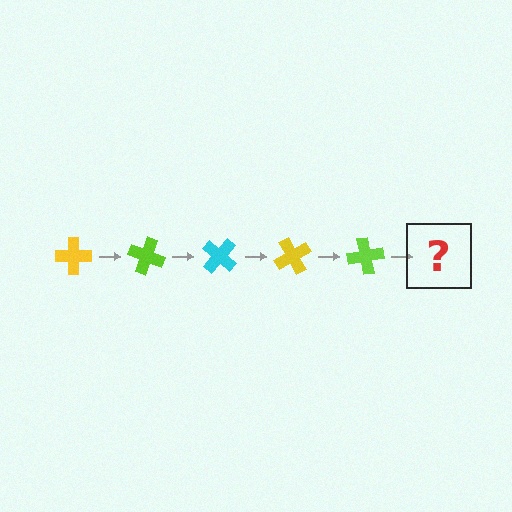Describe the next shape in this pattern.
It should be a cyan cross, rotated 100 degrees from the start.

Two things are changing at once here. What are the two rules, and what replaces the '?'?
The two rules are that it rotates 20 degrees each step and the color cycles through yellow, lime, and cyan. The '?' should be a cyan cross, rotated 100 degrees from the start.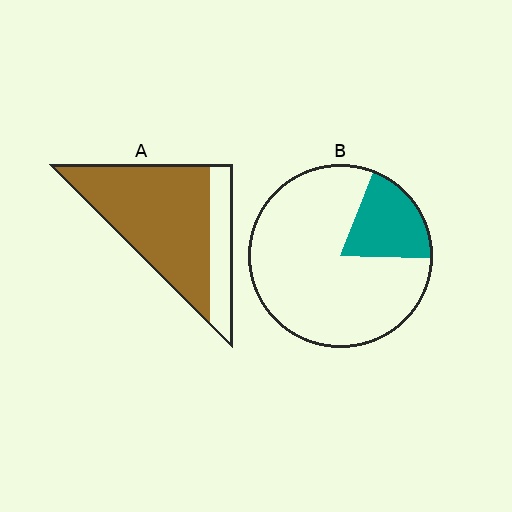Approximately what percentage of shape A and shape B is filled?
A is approximately 75% and B is approximately 20%.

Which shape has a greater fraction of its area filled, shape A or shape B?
Shape A.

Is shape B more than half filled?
No.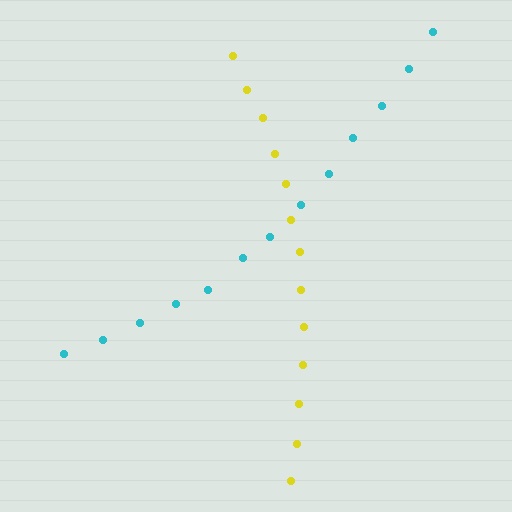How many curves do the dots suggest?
There are 2 distinct paths.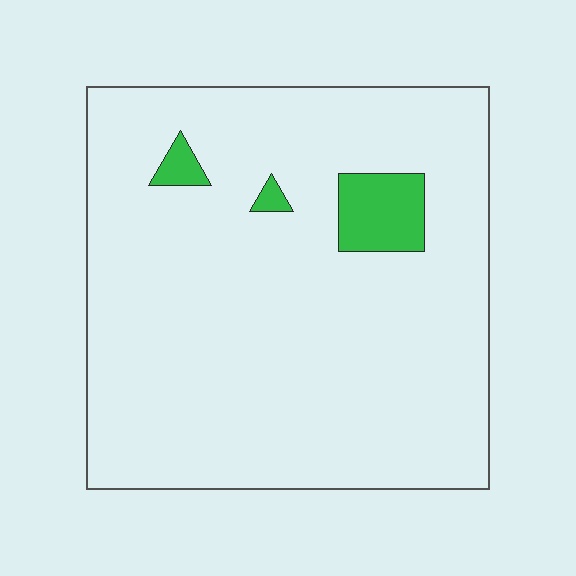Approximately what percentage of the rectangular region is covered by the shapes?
Approximately 5%.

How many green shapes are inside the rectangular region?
3.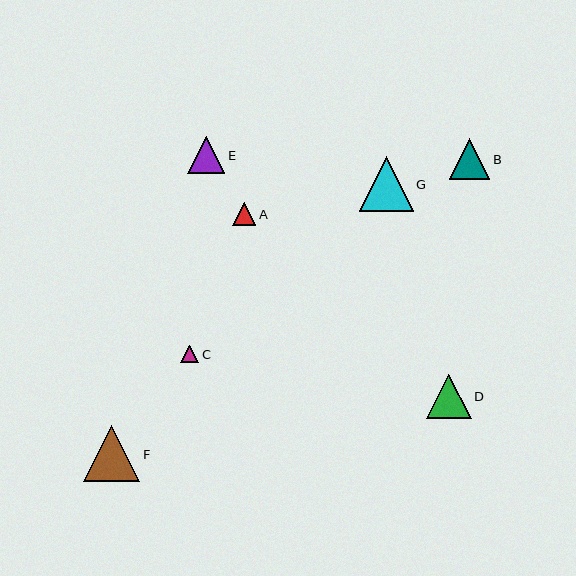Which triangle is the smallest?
Triangle C is the smallest with a size of approximately 18 pixels.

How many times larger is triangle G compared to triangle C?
Triangle G is approximately 3.1 times the size of triangle C.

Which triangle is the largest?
Triangle F is the largest with a size of approximately 56 pixels.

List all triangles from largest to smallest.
From largest to smallest: F, G, D, B, E, A, C.